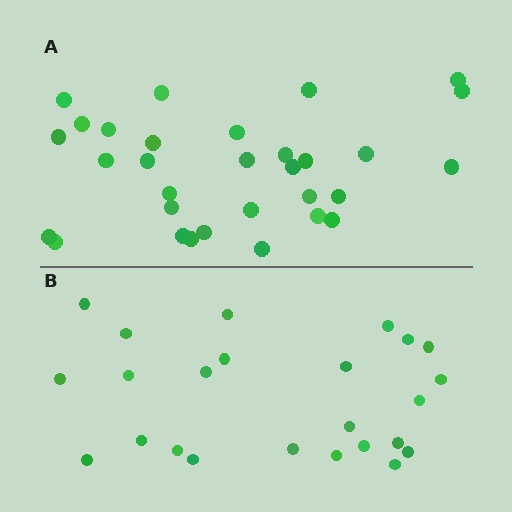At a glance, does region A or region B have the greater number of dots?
Region A (the top region) has more dots.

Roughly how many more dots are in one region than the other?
Region A has roughly 8 or so more dots than region B.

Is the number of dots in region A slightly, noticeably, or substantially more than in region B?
Region A has noticeably more, but not dramatically so. The ratio is roughly 1.3 to 1.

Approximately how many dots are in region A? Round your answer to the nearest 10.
About 30 dots. (The exact count is 31, which rounds to 30.)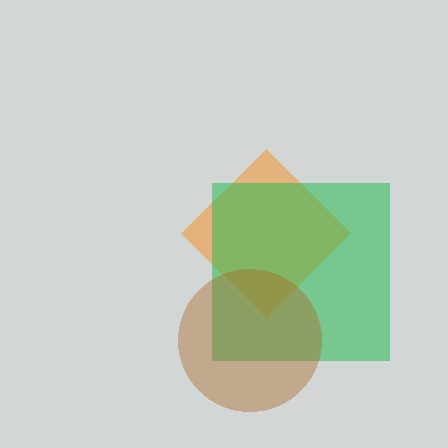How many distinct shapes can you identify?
There are 3 distinct shapes: an orange diamond, a green square, a brown circle.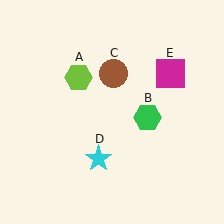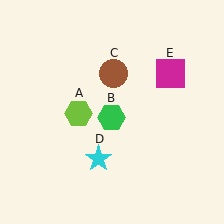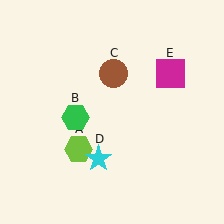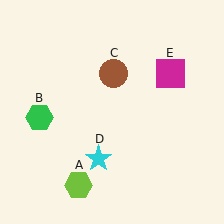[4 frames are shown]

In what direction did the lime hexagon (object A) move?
The lime hexagon (object A) moved down.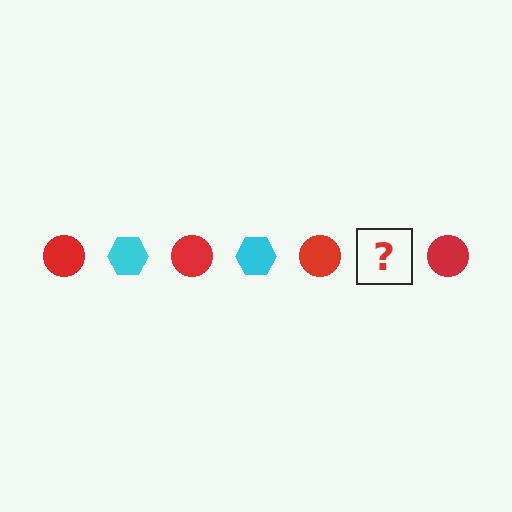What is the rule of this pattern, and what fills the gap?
The rule is that the pattern alternates between red circle and cyan hexagon. The gap should be filled with a cyan hexagon.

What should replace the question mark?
The question mark should be replaced with a cyan hexagon.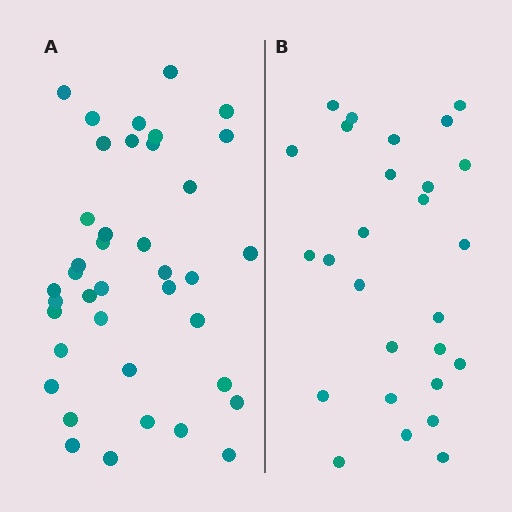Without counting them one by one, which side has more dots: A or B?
Region A (the left region) has more dots.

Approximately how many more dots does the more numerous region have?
Region A has roughly 12 or so more dots than region B.